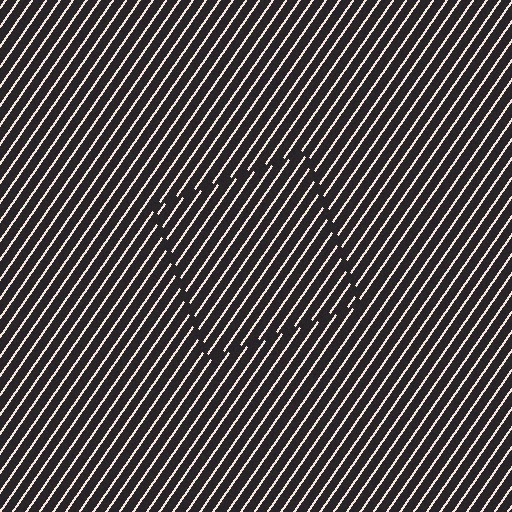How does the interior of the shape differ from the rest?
The interior of the shape contains the same grating, shifted by half a period — the contour is defined by the phase discontinuity where line-ends from the inner and outer gratings abut.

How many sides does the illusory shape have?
4 sides — the line-ends trace a square.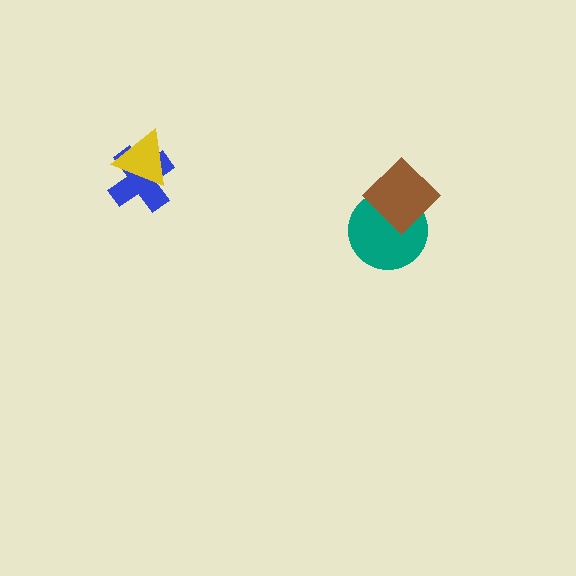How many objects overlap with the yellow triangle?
1 object overlaps with the yellow triangle.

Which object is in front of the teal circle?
The brown diamond is in front of the teal circle.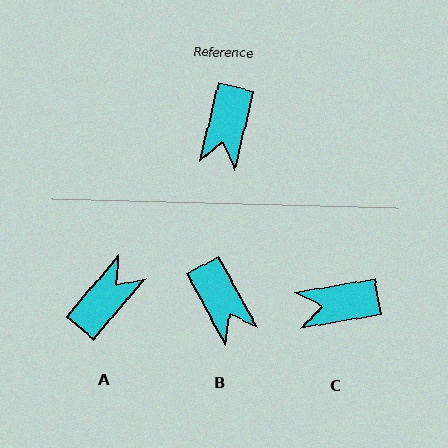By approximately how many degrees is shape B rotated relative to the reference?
Approximately 43 degrees counter-clockwise.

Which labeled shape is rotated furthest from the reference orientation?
A, about 154 degrees away.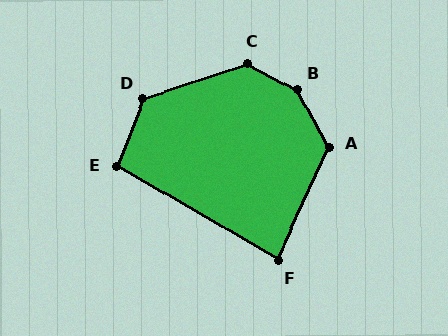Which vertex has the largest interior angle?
B, at approximately 147 degrees.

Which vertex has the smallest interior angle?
F, at approximately 84 degrees.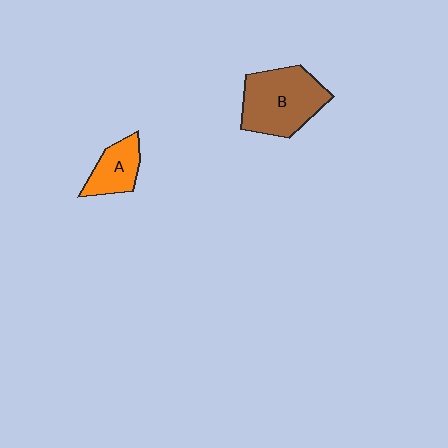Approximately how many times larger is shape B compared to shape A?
Approximately 2.0 times.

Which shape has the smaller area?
Shape A (orange).